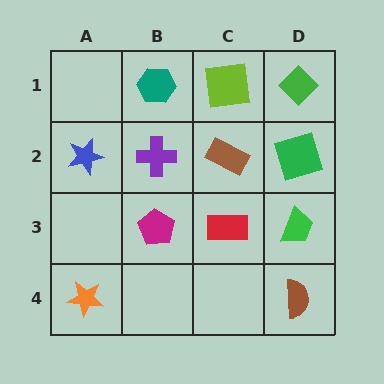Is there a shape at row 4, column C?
No, that cell is empty.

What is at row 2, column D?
A green square.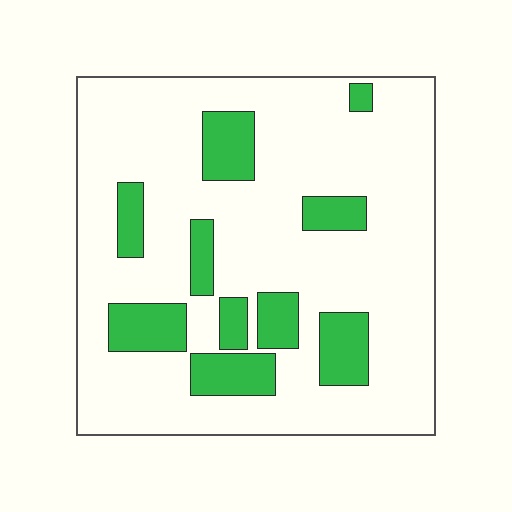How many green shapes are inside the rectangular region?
10.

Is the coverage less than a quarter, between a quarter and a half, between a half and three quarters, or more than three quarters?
Less than a quarter.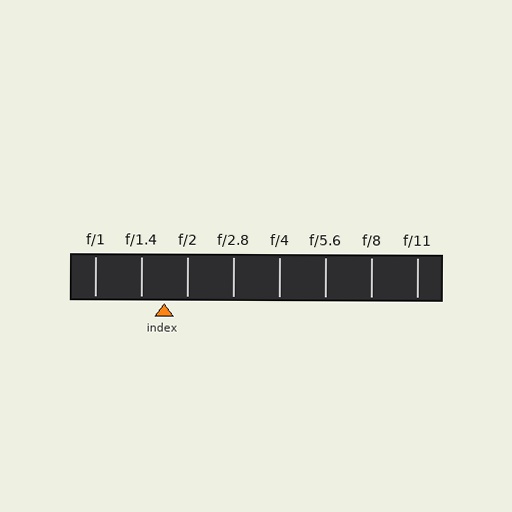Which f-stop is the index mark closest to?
The index mark is closest to f/2.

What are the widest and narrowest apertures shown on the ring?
The widest aperture shown is f/1 and the narrowest is f/11.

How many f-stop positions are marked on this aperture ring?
There are 8 f-stop positions marked.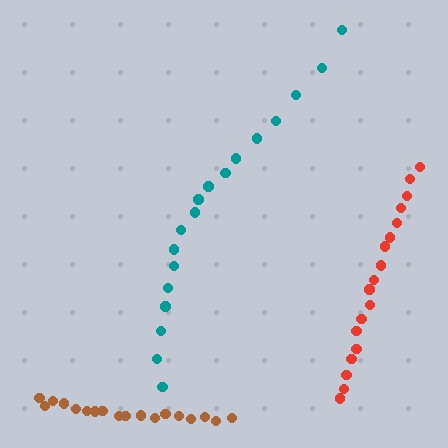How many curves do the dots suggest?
There are 3 distinct paths.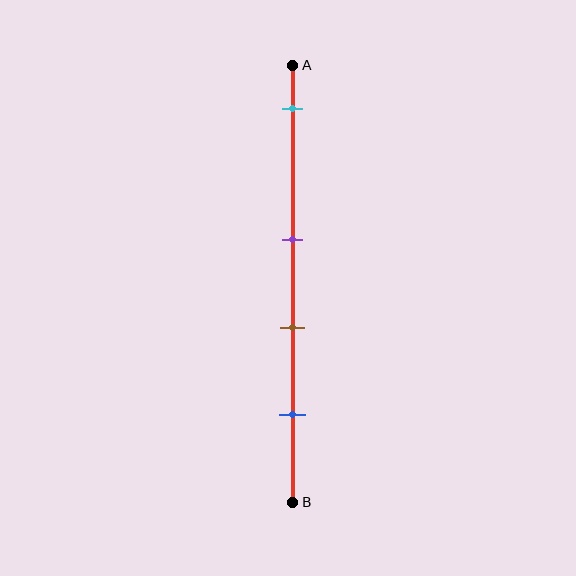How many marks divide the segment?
There are 4 marks dividing the segment.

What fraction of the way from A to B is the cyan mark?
The cyan mark is approximately 10% (0.1) of the way from A to B.